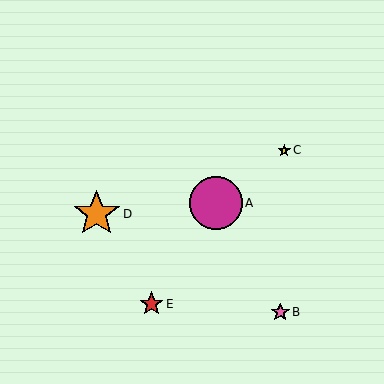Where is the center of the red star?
The center of the red star is at (152, 304).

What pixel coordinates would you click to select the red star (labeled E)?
Click at (152, 304) to select the red star E.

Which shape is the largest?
The magenta circle (labeled A) is the largest.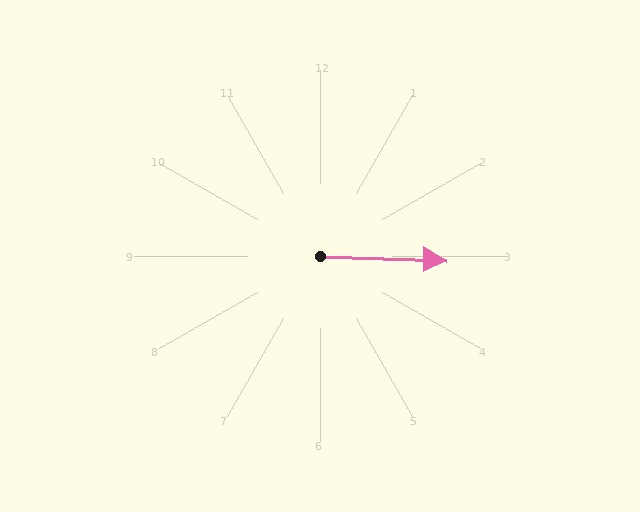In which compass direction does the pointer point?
East.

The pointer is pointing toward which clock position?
Roughly 3 o'clock.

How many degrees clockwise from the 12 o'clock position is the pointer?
Approximately 92 degrees.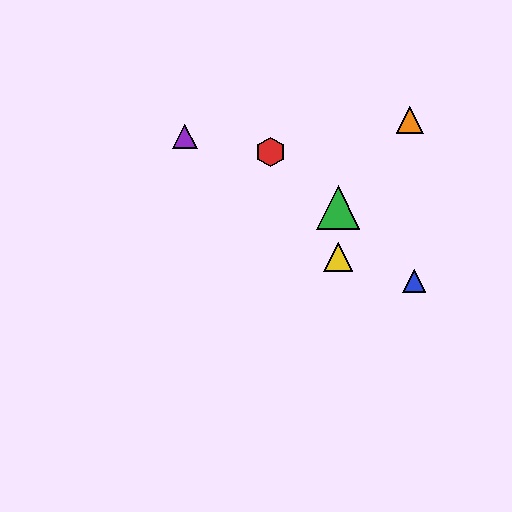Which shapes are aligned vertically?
The green triangle, the yellow triangle are aligned vertically.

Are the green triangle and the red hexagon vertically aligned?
No, the green triangle is at x≈338 and the red hexagon is at x≈270.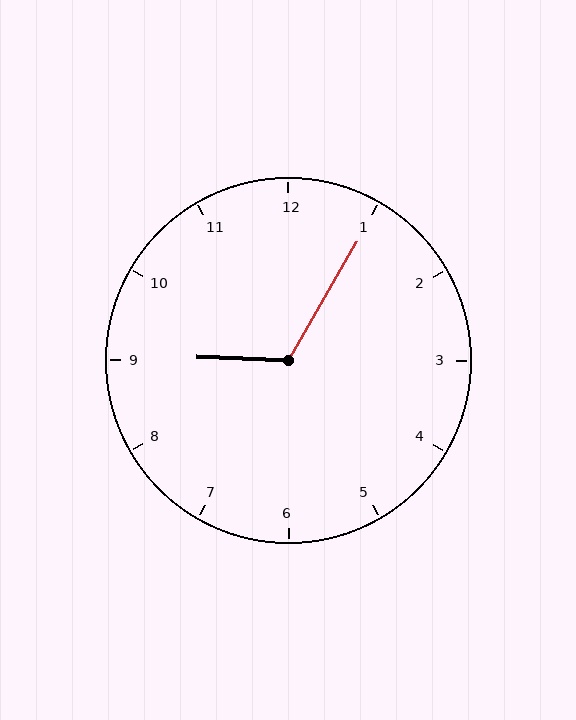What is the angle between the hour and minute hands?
Approximately 118 degrees.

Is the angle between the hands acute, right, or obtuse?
It is obtuse.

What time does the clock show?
9:05.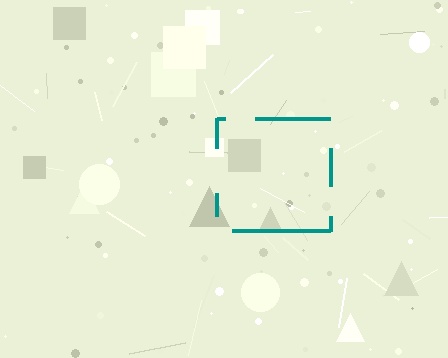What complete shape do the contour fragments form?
The contour fragments form a square.